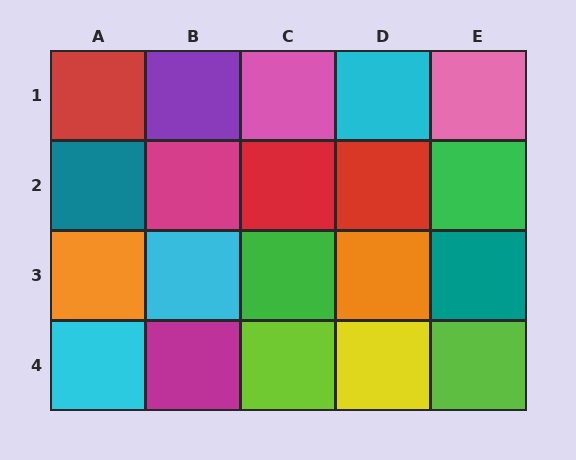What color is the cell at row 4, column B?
Magenta.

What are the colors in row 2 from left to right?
Teal, magenta, red, red, green.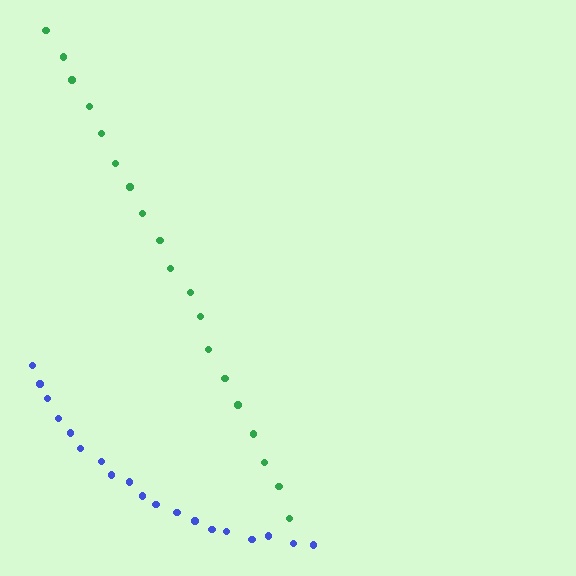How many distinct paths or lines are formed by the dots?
There are 2 distinct paths.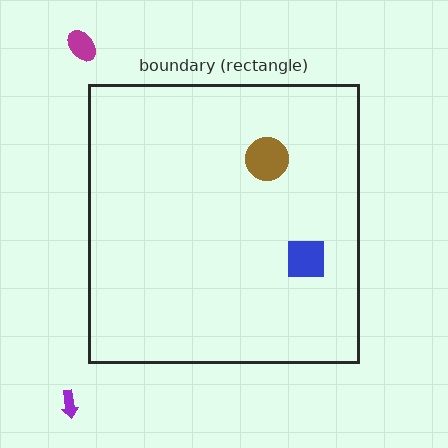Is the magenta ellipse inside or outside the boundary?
Outside.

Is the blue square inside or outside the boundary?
Inside.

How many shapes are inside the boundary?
2 inside, 2 outside.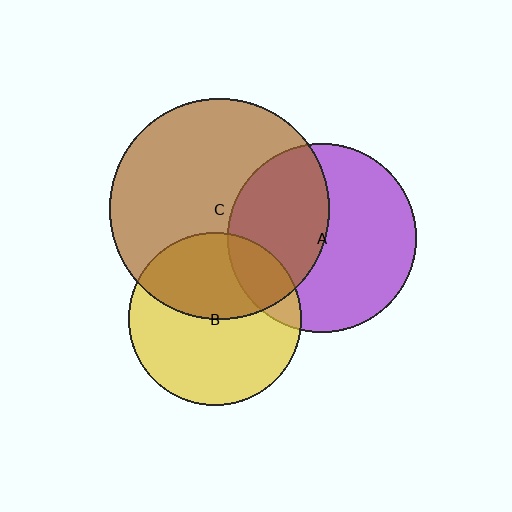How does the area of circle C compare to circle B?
Approximately 1.6 times.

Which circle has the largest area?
Circle C (brown).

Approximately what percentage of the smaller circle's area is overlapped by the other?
Approximately 15%.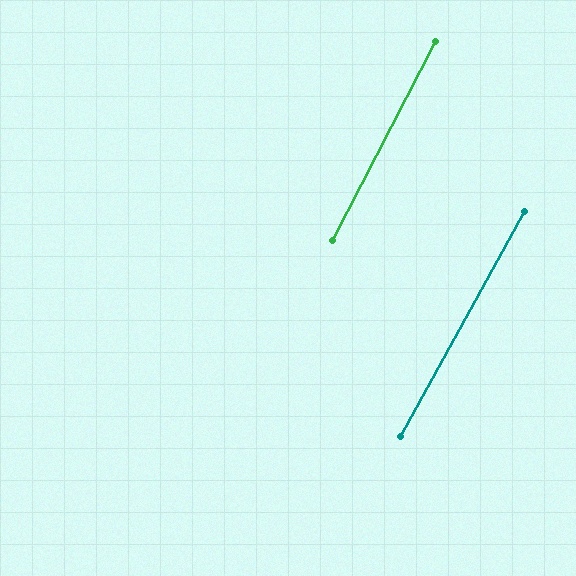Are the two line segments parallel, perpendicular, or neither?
Parallel — their directions differ by only 1.4°.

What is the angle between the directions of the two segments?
Approximately 1 degree.